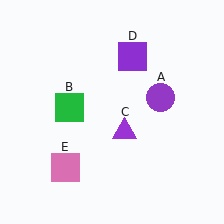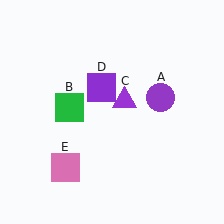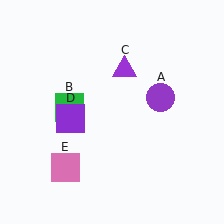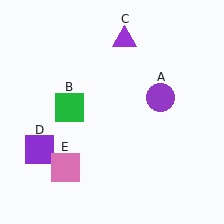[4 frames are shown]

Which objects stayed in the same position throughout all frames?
Purple circle (object A) and green square (object B) and pink square (object E) remained stationary.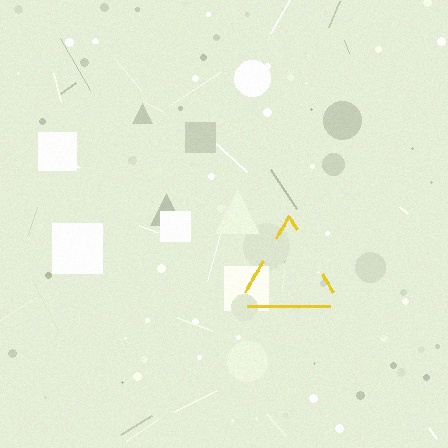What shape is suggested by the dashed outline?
The dashed outline suggests a triangle.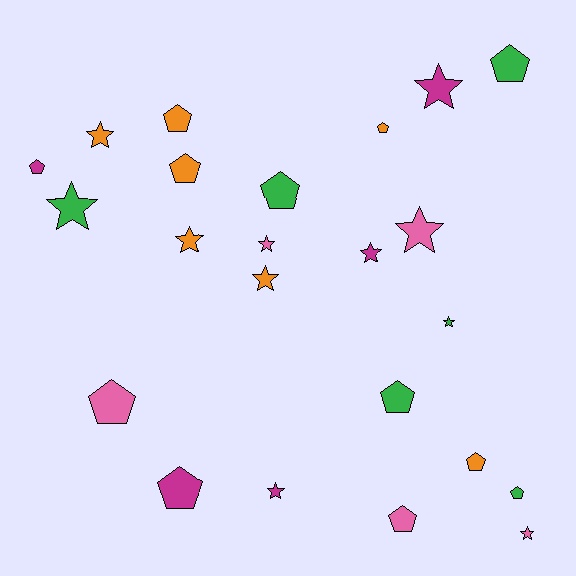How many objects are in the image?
There are 23 objects.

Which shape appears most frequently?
Pentagon, with 12 objects.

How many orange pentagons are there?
There are 4 orange pentagons.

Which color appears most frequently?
Orange, with 7 objects.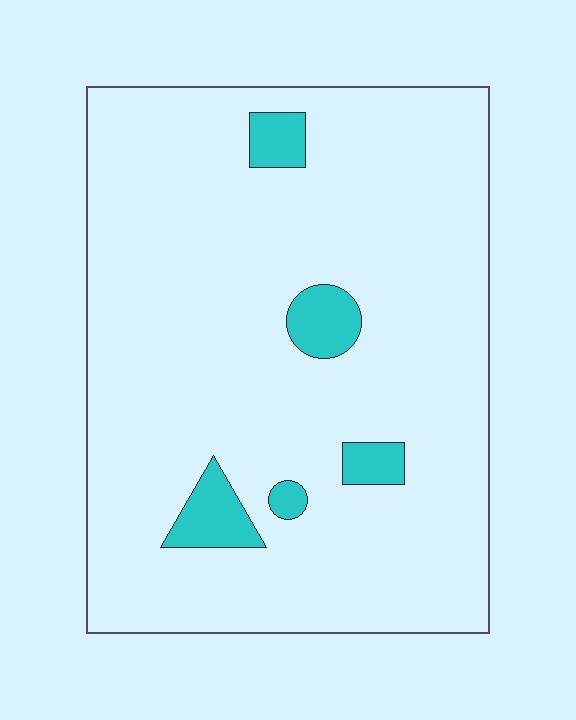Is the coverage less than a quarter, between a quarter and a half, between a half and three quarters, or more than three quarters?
Less than a quarter.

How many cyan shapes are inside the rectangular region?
5.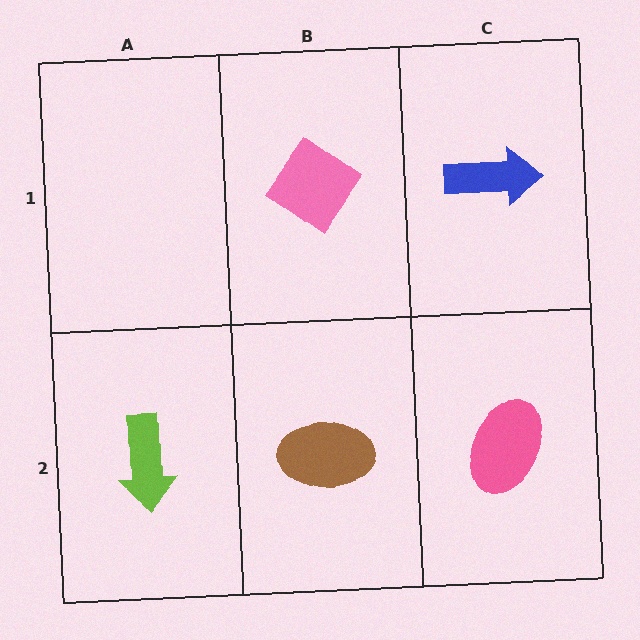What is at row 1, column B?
A pink diamond.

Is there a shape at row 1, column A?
No, that cell is empty.